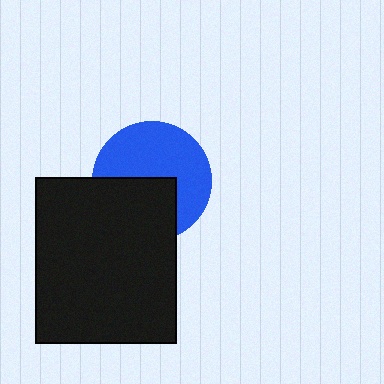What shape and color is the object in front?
The object in front is a black rectangle.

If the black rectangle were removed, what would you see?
You would see the complete blue circle.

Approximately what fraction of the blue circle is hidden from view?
Roughly 41% of the blue circle is hidden behind the black rectangle.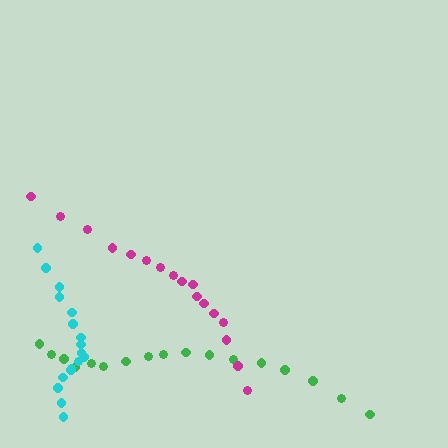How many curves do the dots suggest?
There are 3 distinct paths.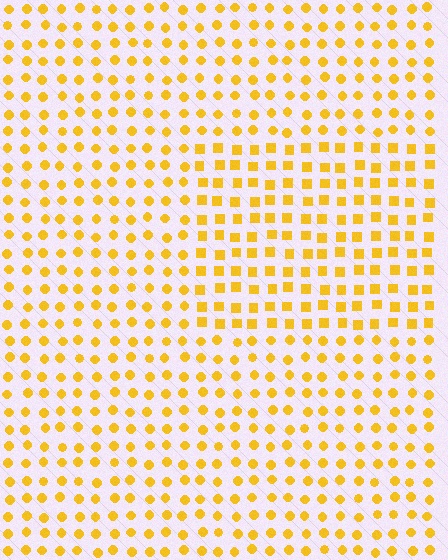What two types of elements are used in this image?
The image uses squares inside the rectangle region and circles outside it.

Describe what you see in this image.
The image is filled with small yellow elements arranged in a uniform grid. A rectangle-shaped region contains squares, while the surrounding area contains circles. The boundary is defined purely by the change in element shape.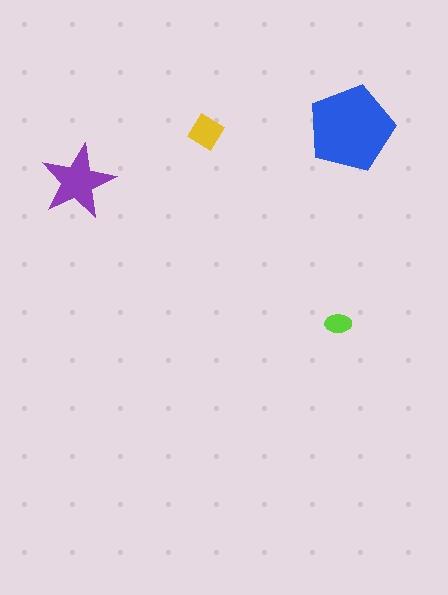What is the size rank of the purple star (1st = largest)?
2nd.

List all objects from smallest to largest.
The lime ellipse, the yellow diamond, the purple star, the blue pentagon.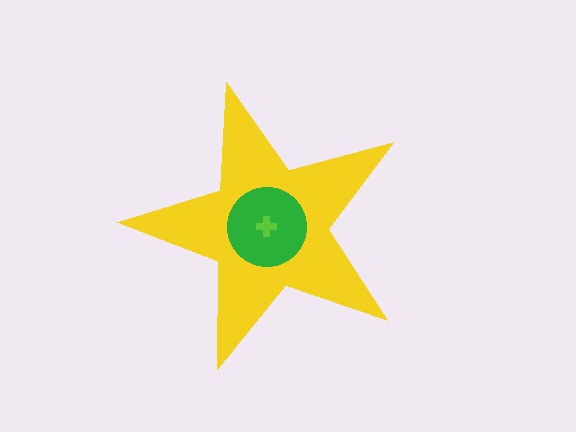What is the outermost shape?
The yellow star.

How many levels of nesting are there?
3.